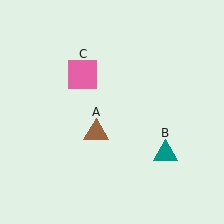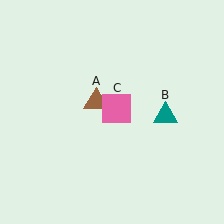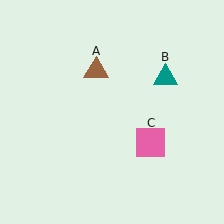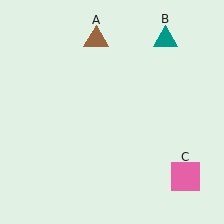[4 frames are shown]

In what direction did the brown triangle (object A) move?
The brown triangle (object A) moved up.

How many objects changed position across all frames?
3 objects changed position: brown triangle (object A), teal triangle (object B), pink square (object C).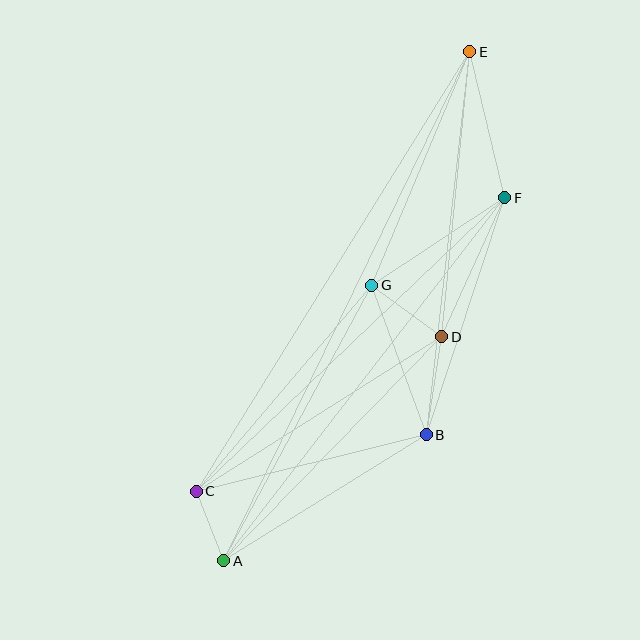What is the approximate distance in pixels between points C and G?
The distance between C and G is approximately 270 pixels.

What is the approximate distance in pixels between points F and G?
The distance between F and G is approximately 159 pixels.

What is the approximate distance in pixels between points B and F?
The distance between B and F is approximately 250 pixels.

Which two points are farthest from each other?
Points A and E are farthest from each other.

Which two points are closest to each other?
Points A and C are closest to each other.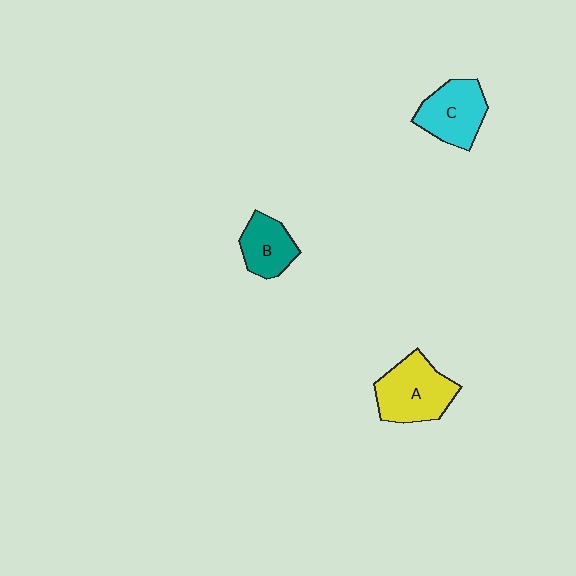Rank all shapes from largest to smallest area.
From largest to smallest: A (yellow), C (cyan), B (teal).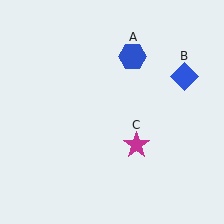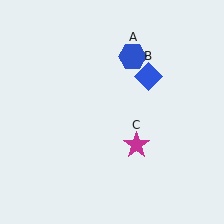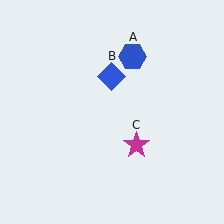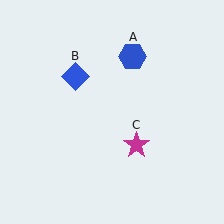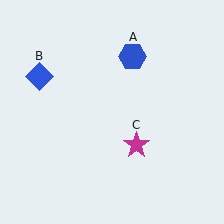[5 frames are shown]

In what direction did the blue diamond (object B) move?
The blue diamond (object B) moved left.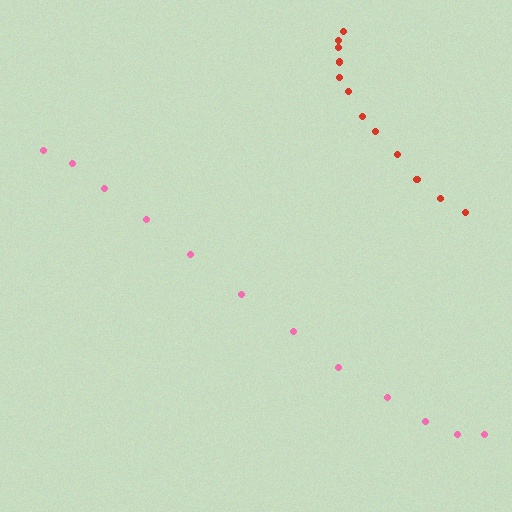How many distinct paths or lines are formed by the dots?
There are 2 distinct paths.